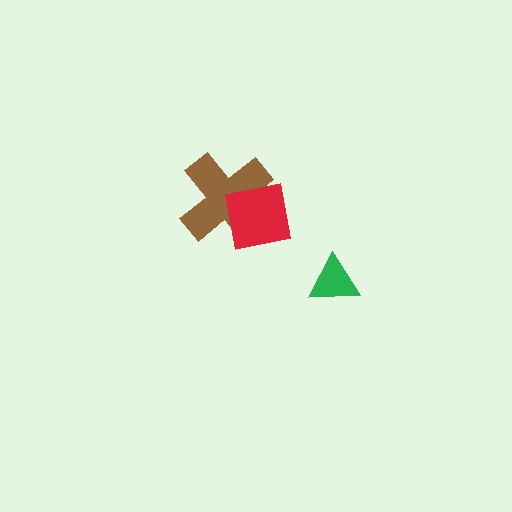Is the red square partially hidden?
No, no other shape covers it.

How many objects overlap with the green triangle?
0 objects overlap with the green triangle.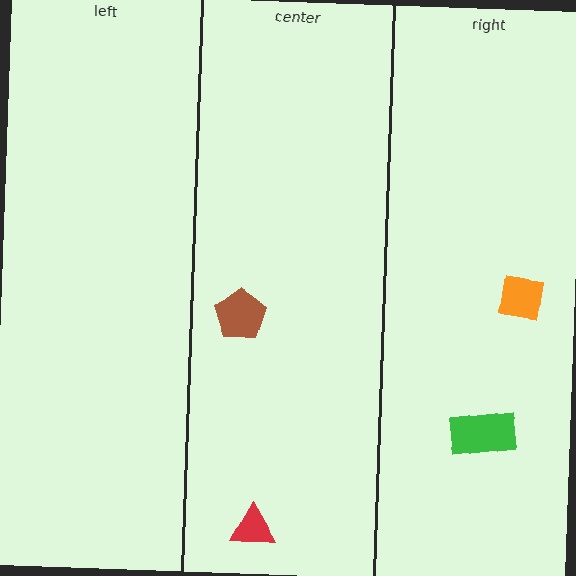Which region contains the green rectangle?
The right region.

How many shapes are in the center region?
2.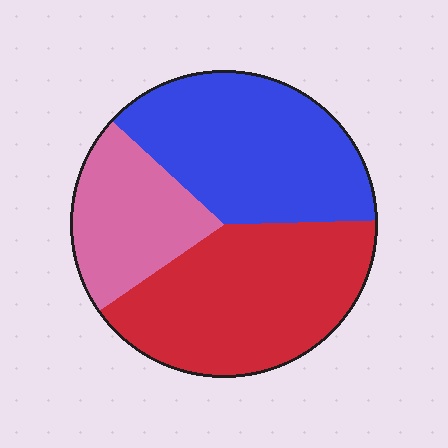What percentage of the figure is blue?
Blue covers 38% of the figure.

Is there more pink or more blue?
Blue.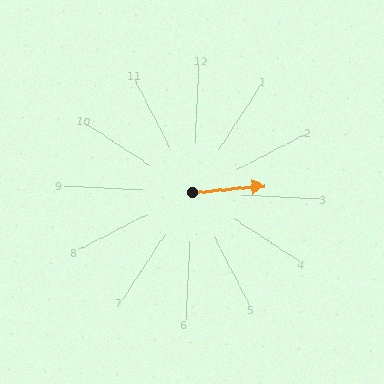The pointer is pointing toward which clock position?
Roughly 3 o'clock.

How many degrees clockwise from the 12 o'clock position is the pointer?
Approximately 82 degrees.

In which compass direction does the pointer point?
East.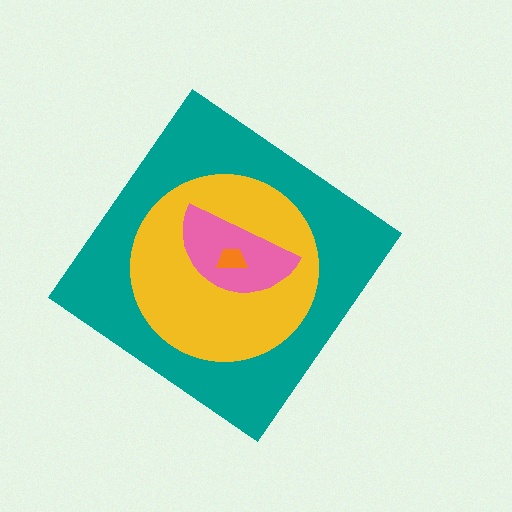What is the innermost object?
The orange trapezoid.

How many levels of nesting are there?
4.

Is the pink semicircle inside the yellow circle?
Yes.